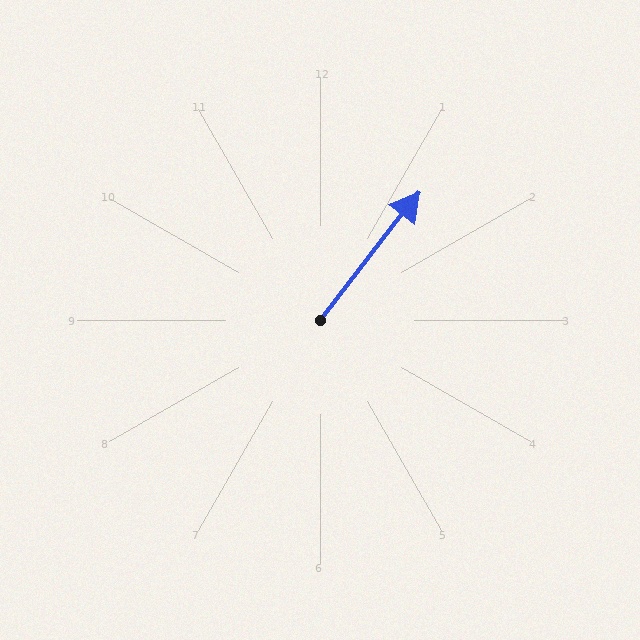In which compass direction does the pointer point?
Northeast.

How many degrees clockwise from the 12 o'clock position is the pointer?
Approximately 38 degrees.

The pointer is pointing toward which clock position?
Roughly 1 o'clock.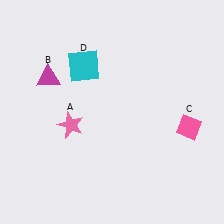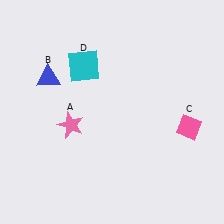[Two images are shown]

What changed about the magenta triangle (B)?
In Image 1, B is magenta. In Image 2, it changed to blue.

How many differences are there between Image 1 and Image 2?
There is 1 difference between the two images.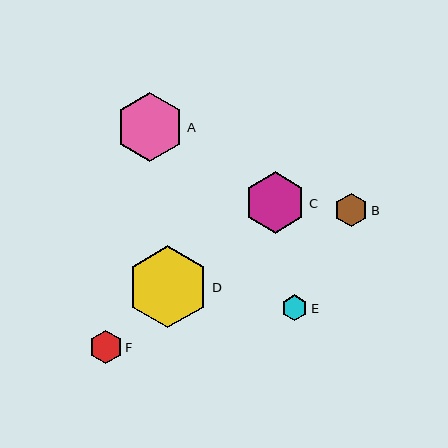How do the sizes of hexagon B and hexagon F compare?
Hexagon B and hexagon F are approximately the same size.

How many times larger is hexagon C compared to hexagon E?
Hexagon C is approximately 2.3 times the size of hexagon E.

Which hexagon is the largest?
Hexagon D is the largest with a size of approximately 82 pixels.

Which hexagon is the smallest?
Hexagon E is the smallest with a size of approximately 26 pixels.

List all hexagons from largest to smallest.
From largest to smallest: D, A, C, B, F, E.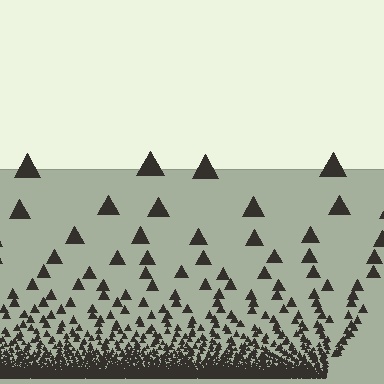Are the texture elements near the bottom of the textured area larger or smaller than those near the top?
Smaller. The gradient is inverted — elements near the bottom are smaller and denser.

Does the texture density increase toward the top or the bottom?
Density increases toward the bottom.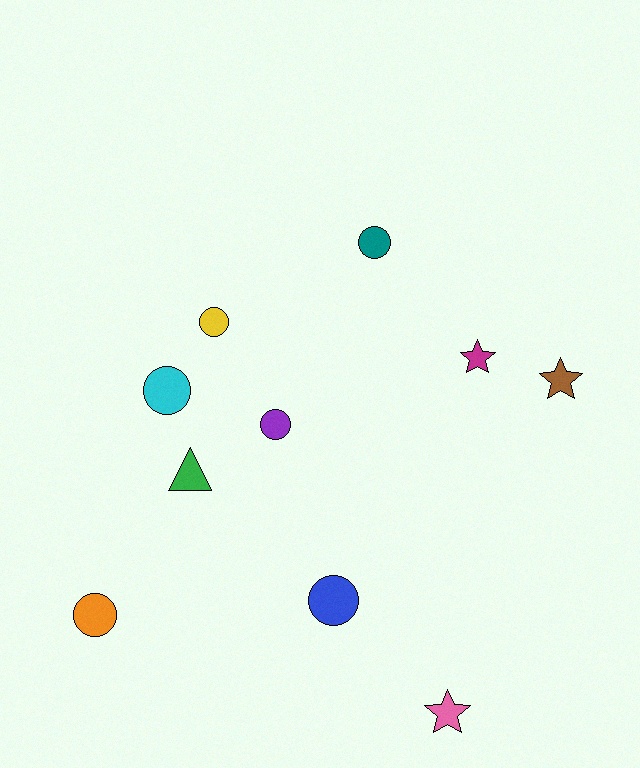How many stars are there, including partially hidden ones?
There are 3 stars.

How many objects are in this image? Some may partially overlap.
There are 10 objects.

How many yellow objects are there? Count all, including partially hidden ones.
There is 1 yellow object.